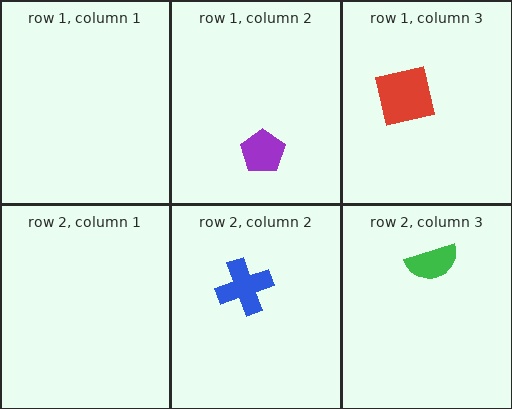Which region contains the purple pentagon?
The row 1, column 2 region.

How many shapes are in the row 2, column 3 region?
1.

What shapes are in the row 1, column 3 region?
The red square.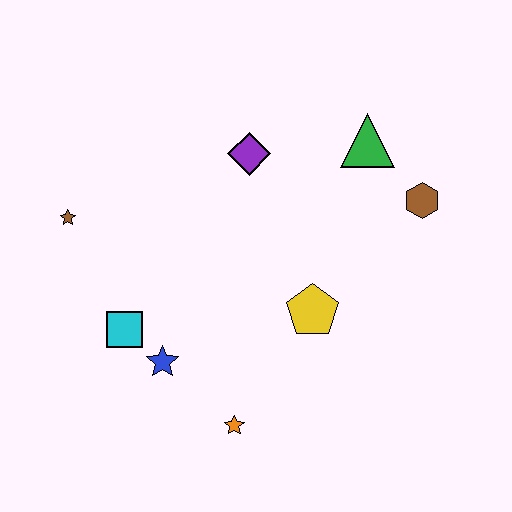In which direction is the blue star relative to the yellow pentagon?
The blue star is to the left of the yellow pentagon.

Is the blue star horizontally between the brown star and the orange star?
Yes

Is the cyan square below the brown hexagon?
Yes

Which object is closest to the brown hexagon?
The green triangle is closest to the brown hexagon.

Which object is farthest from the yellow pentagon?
The brown star is farthest from the yellow pentagon.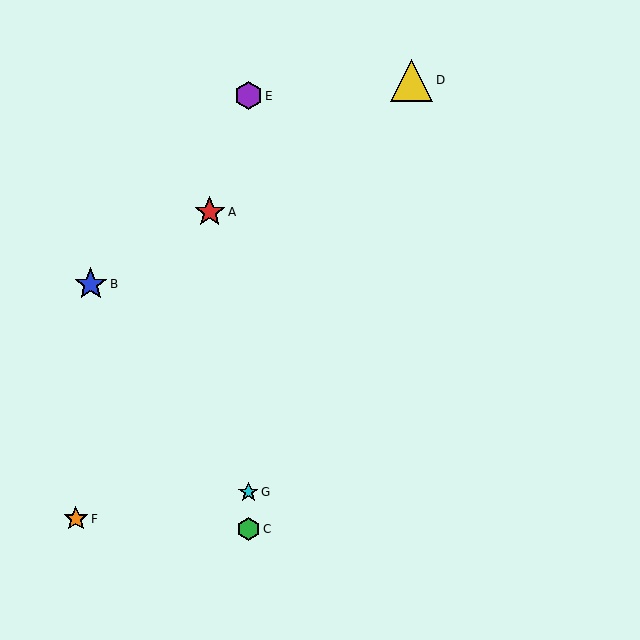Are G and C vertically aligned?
Yes, both are at x≈248.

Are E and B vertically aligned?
No, E is at x≈248 and B is at x≈91.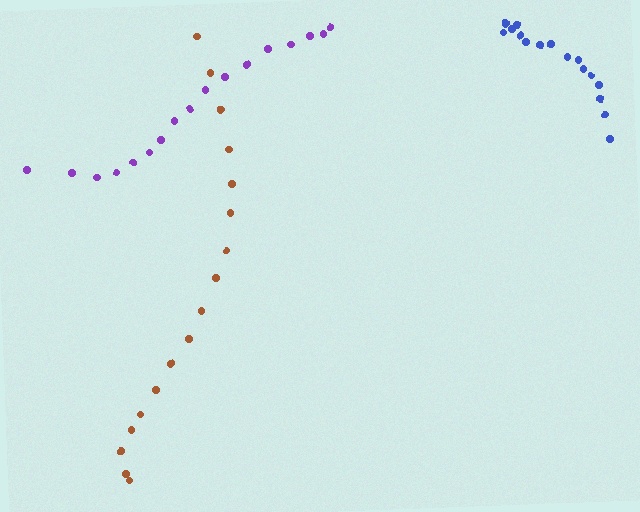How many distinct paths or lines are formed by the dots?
There are 3 distinct paths.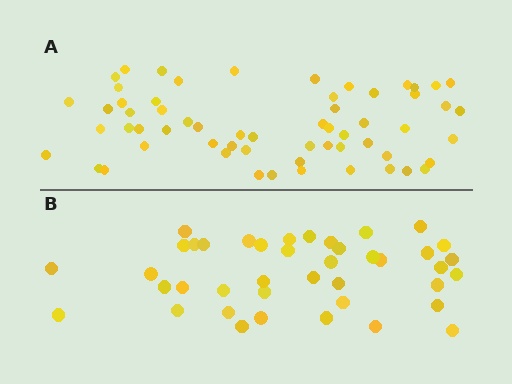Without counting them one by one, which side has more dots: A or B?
Region A (the top region) has more dots.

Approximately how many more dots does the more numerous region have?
Region A has approximately 20 more dots than region B.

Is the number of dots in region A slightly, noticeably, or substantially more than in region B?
Region A has substantially more. The ratio is roughly 1.5 to 1.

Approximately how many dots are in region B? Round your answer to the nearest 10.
About 40 dots. (The exact count is 41, which rounds to 40.)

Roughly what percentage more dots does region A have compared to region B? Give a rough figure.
About 45% more.